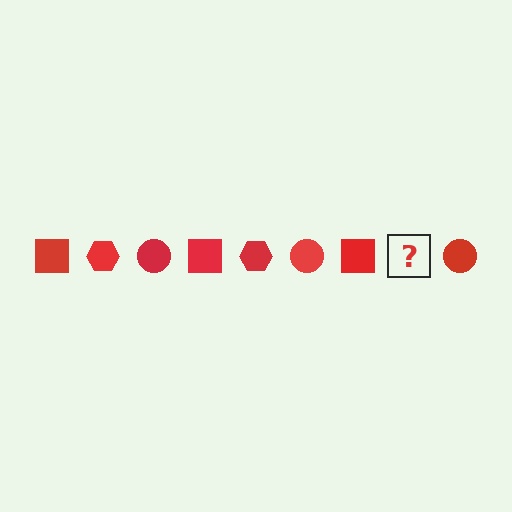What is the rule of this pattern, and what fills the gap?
The rule is that the pattern cycles through square, hexagon, circle shapes in red. The gap should be filled with a red hexagon.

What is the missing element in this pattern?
The missing element is a red hexagon.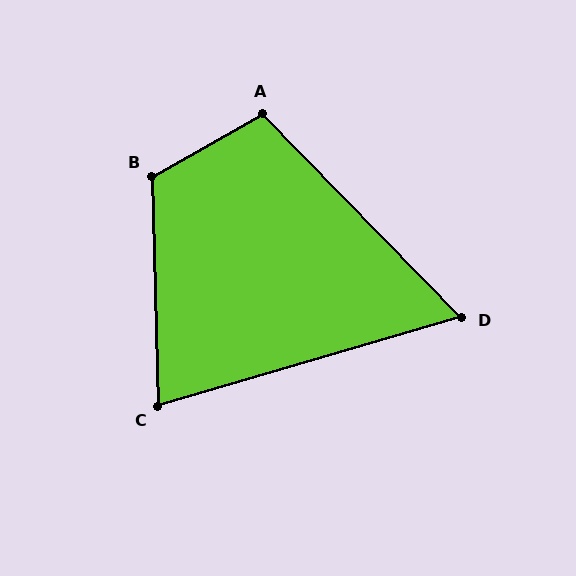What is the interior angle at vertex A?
Approximately 105 degrees (obtuse).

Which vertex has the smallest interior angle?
D, at approximately 62 degrees.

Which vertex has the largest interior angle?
B, at approximately 118 degrees.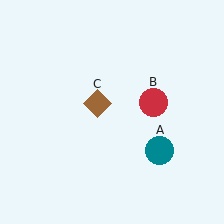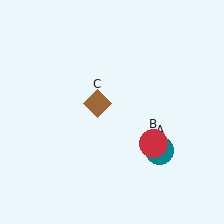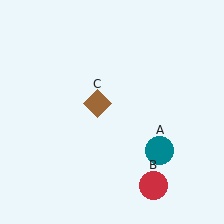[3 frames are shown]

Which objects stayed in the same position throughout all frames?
Teal circle (object A) and brown diamond (object C) remained stationary.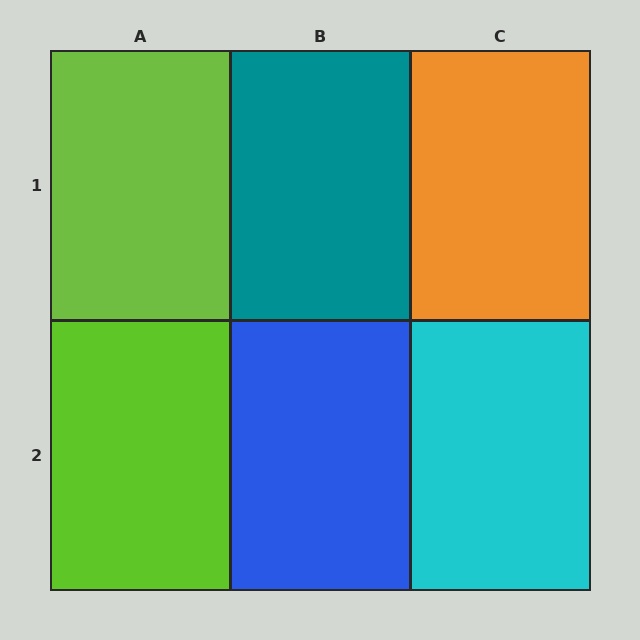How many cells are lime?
2 cells are lime.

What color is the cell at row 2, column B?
Blue.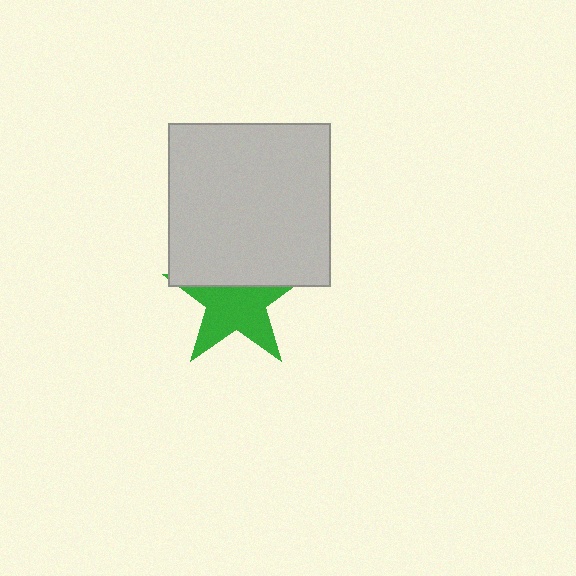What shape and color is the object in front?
The object in front is a light gray square.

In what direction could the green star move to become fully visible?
The green star could move down. That would shift it out from behind the light gray square entirely.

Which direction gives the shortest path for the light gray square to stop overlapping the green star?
Moving up gives the shortest separation.